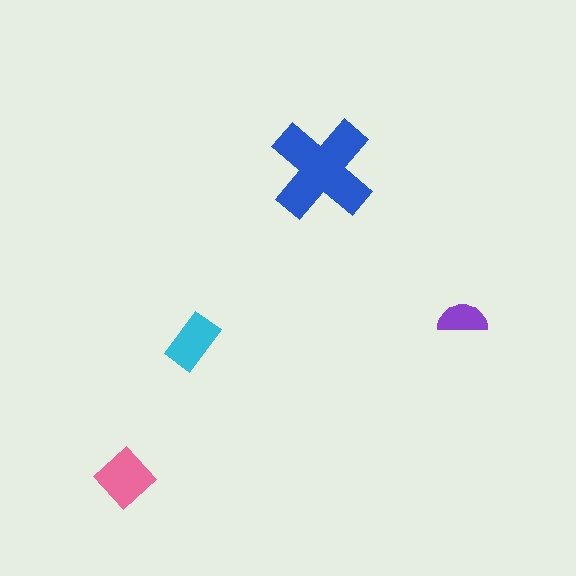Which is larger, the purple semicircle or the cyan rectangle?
The cyan rectangle.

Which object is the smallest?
The purple semicircle.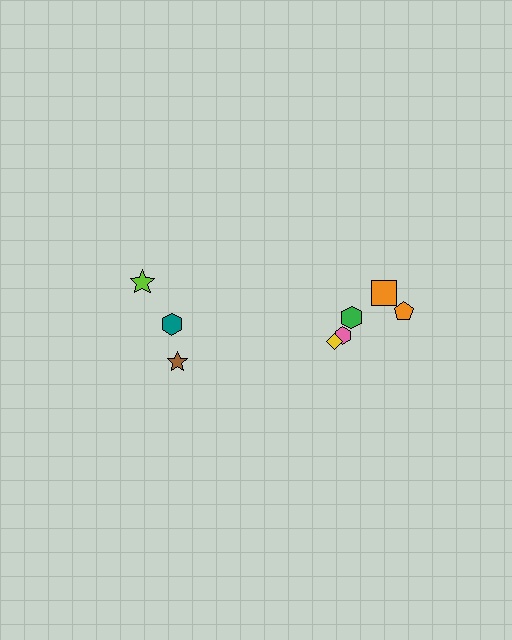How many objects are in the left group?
There are 3 objects.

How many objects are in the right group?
There are 5 objects.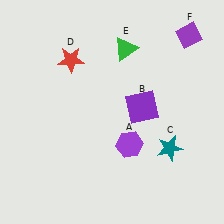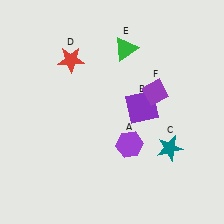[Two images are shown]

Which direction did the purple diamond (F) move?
The purple diamond (F) moved down.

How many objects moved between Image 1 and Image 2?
1 object moved between the two images.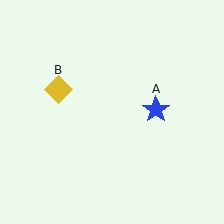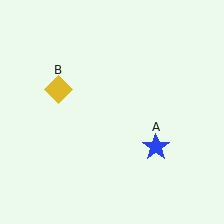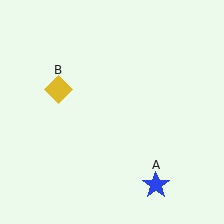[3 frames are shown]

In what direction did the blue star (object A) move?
The blue star (object A) moved down.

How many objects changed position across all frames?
1 object changed position: blue star (object A).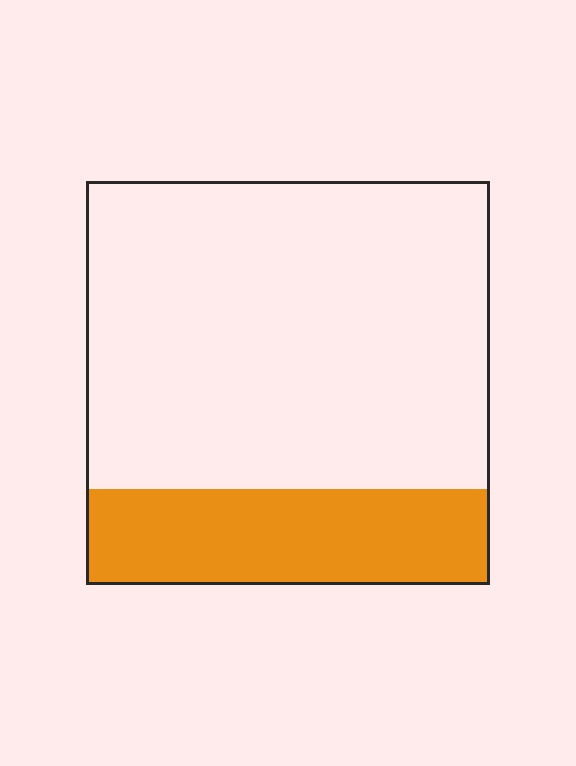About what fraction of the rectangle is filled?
About one quarter (1/4).